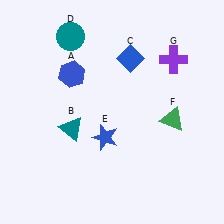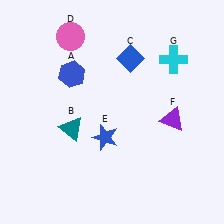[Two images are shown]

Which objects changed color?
D changed from teal to pink. F changed from green to purple. G changed from purple to cyan.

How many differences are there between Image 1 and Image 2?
There are 3 differences between the two images.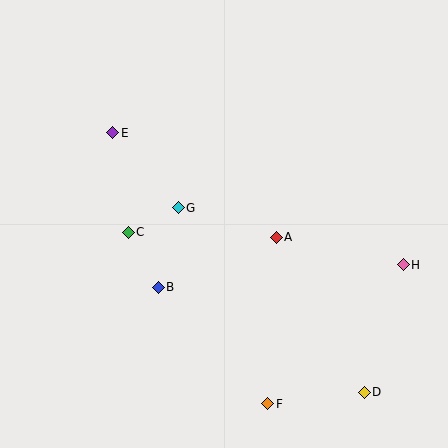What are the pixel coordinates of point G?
Point G is at (178, 208).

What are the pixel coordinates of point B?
Point B is at (158, 287).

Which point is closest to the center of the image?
Point G at (178, 208) is closest to the center.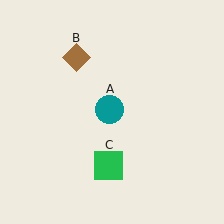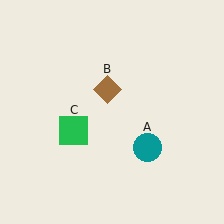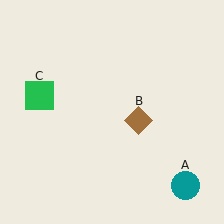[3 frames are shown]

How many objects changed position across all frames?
3 objects changed position: teal circle (object A), brown diamond (object B), green square (object C).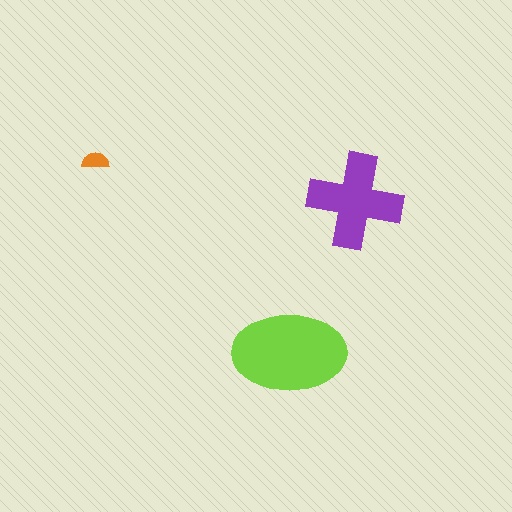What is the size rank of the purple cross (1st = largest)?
2nd.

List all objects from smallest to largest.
The orange semicircle, the purple cross, the lime ellipse.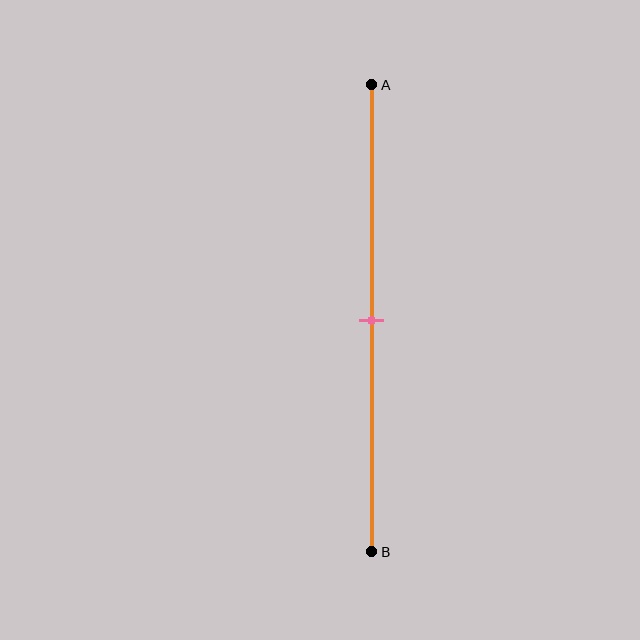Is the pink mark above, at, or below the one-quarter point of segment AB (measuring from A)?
The pink mark is below the one-quarter point of segment AB.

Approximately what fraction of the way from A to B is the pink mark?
The pink mark is approximately 50% of the way from A to B.